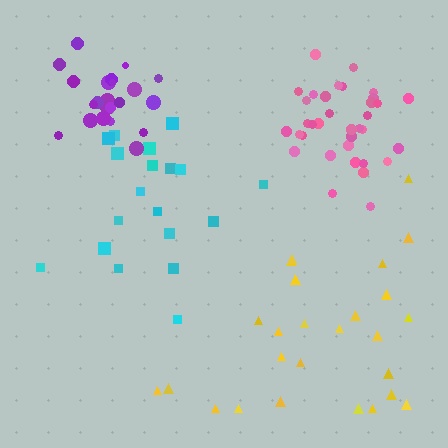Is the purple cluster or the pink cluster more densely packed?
Pink.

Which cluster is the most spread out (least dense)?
Yellow.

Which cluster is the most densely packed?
Pink.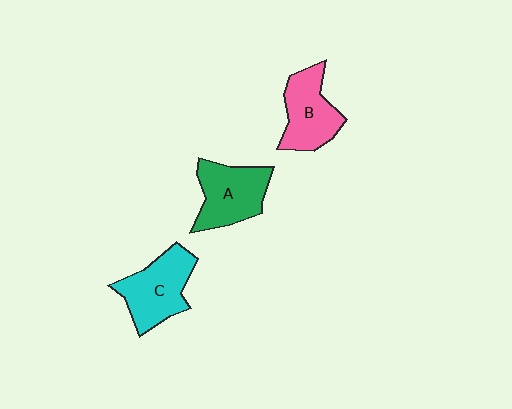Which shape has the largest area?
Shape C (cyan).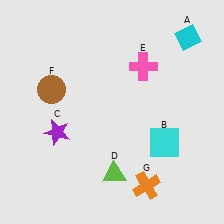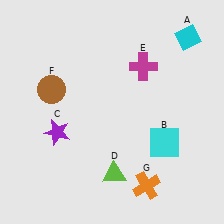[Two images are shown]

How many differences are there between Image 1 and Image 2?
There is 1 difference between the two images.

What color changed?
The cross (E) changed from pink in Image 1 to magenta in Image 2.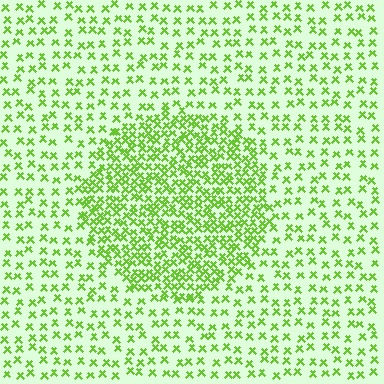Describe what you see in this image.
The image contains small lime elements arranged at two different densities. A circle-shaped region is visible where the elements are more densely packed than the surrounding area.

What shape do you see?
I see a circle.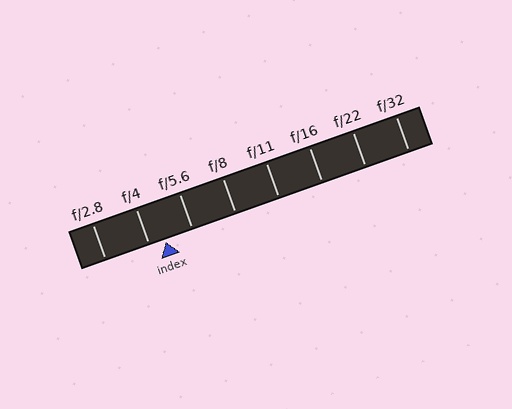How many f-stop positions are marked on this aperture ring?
There are 8 f-stop positions marked.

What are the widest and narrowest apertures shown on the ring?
The widest aperture shown is f/2.8 and the narrowest is f/32.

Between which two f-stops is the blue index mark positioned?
The index mark is between f/4 and f/5.6.